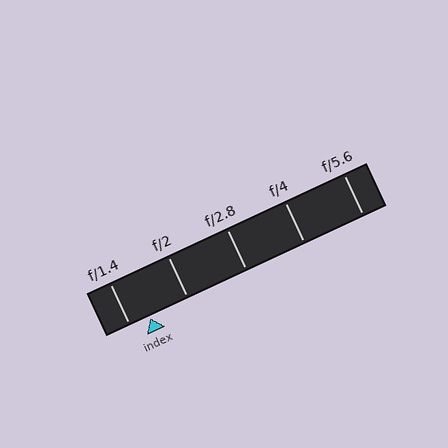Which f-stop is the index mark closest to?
The index mark is closest to f/1.4.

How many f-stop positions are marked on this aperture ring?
There are 5 f-stop positions marked.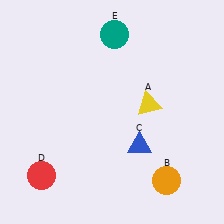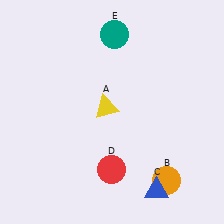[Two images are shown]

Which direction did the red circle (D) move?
The red circle (D) moved right.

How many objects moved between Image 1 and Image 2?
3 objects moved between the two images.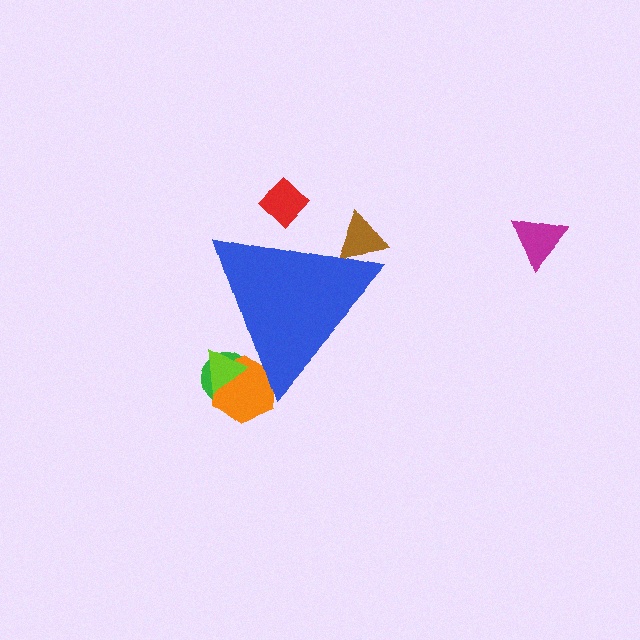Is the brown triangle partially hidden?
Yes, the brown triangle is partially hidden behind the blue triangle.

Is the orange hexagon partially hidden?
Yes, the orange hexagon is partially hidden behind the blue triangle.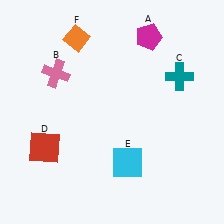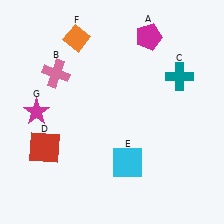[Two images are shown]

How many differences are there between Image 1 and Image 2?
There is 1 difference between the two images.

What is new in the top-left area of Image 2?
A magenta star (G) was added in the top-left area of Image 2.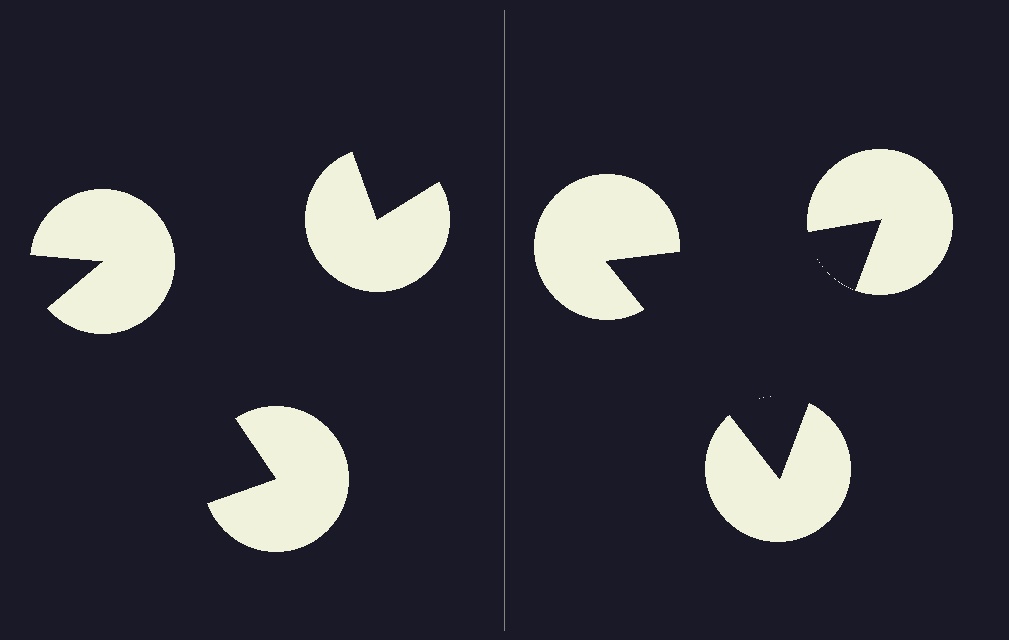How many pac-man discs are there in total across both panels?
6 — 3 on each side.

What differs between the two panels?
The pac-man discs are positioned identically on both sides; only the wedge orientations differ. On the right they align to a triangle; on the left they are misaligned.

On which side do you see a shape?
An illusory triangle appears on the right side. On the left side the wedge cuts are rotated, so no coherent shape forms.